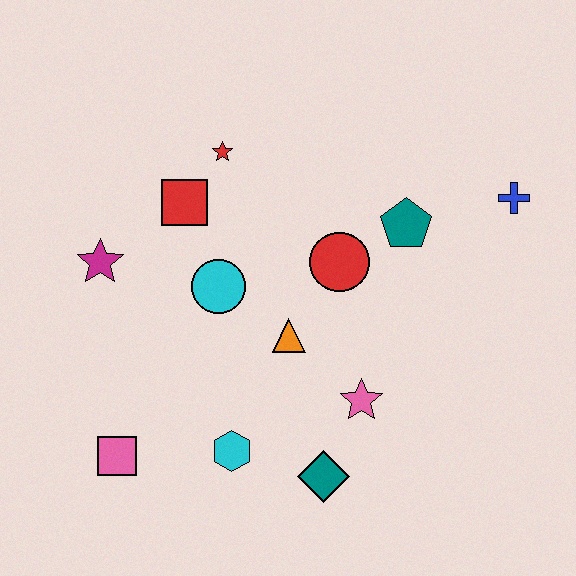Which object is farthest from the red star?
The teal diamond is farthest from the red star.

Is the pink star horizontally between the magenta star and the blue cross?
Yes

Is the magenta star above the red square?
No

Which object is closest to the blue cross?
The teal pentagon is closest to the blue cross.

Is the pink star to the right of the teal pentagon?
No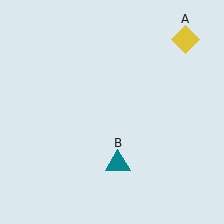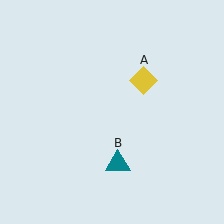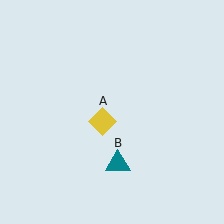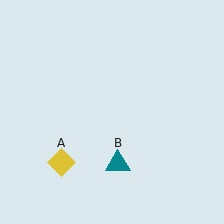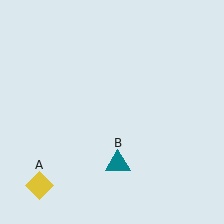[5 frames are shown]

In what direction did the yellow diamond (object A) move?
The yellow diamond (object A) moved down and to the left.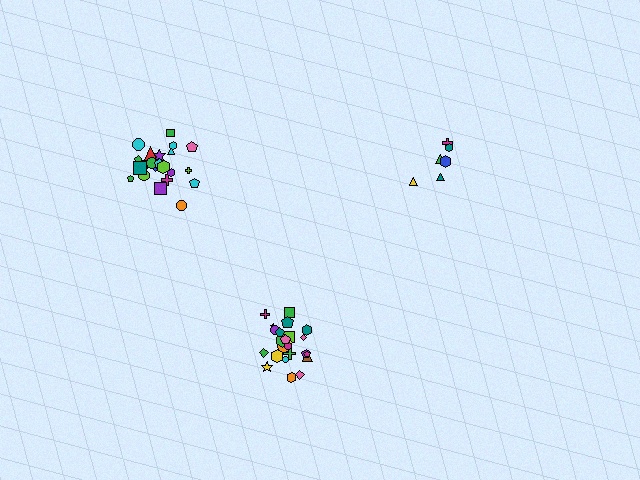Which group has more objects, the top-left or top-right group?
The top-left group.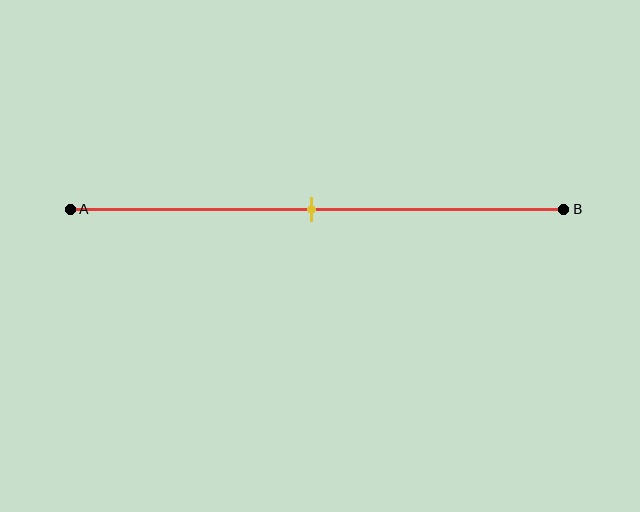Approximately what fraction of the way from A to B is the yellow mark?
The yellow mark is approximately 50% of the way from A to B.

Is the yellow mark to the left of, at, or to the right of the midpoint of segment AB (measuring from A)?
The yellow mark is approximately at the midpoint of segment AB.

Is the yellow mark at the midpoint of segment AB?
Yes, the mark is approximately at the midpoint.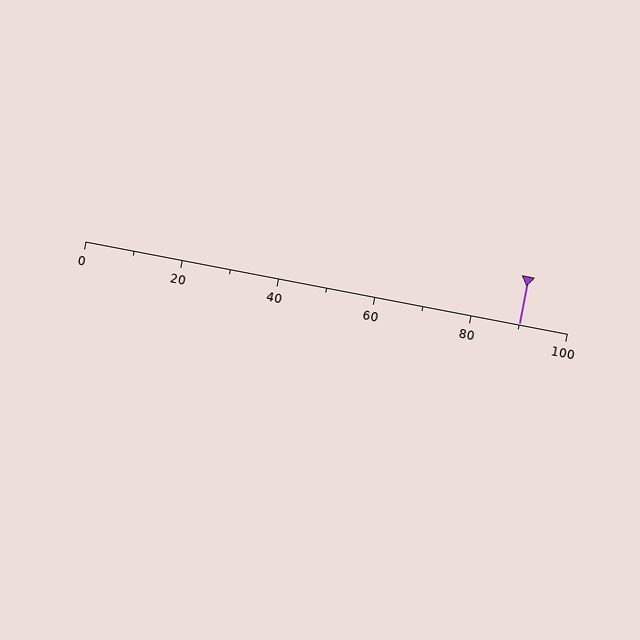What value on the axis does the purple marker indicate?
The marker indicates approximately 90.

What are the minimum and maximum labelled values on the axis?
The axis runs from 0 to 100.